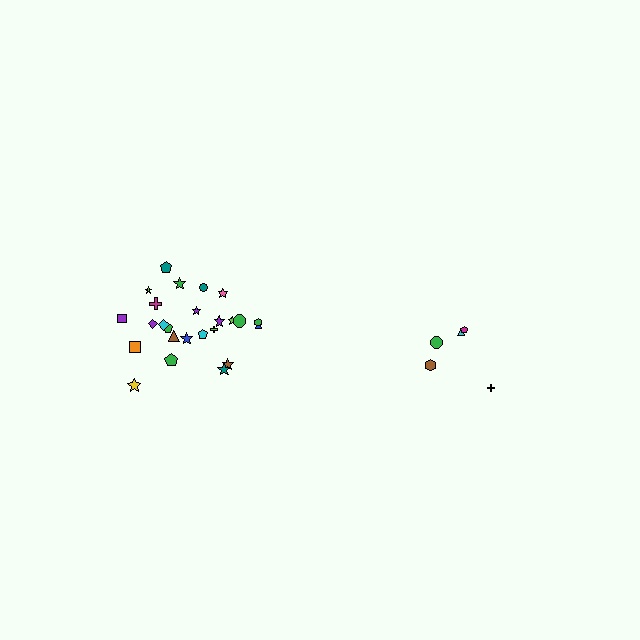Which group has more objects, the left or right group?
The left group.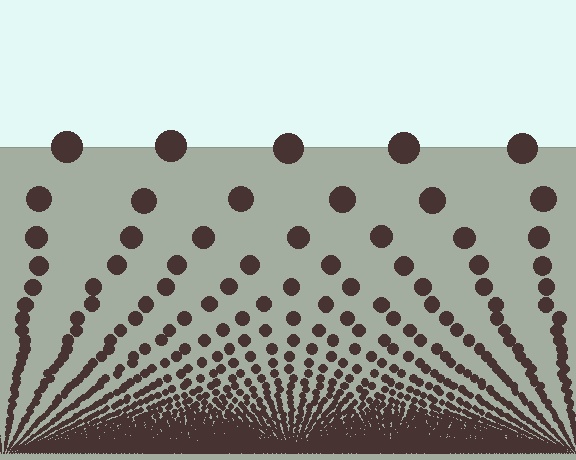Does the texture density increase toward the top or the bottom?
Density increases toward the bottom.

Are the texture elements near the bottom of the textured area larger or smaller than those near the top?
Smaller. The gradient is inverted — elements near the bottom are smaller and denser.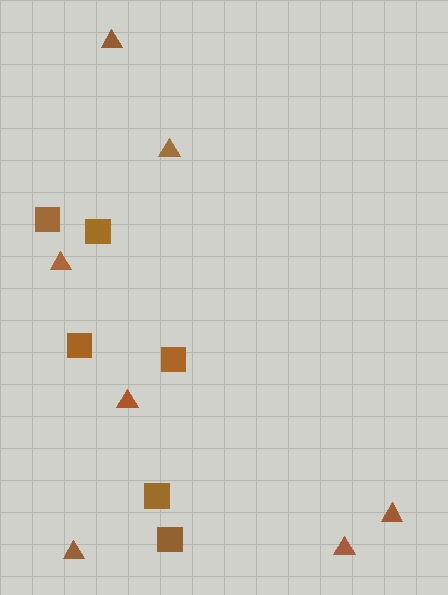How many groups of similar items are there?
There are 2 groups: one group of squares (6) and one group of triangles (7).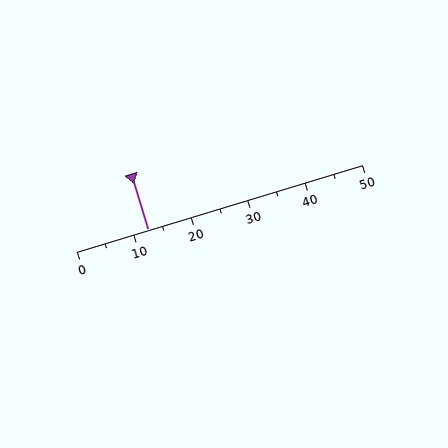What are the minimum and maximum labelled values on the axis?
The axis runs from 0 to 50.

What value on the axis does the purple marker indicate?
The marker indicates approximately 12.5.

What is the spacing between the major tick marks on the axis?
The major ticks are spaced 10 apart.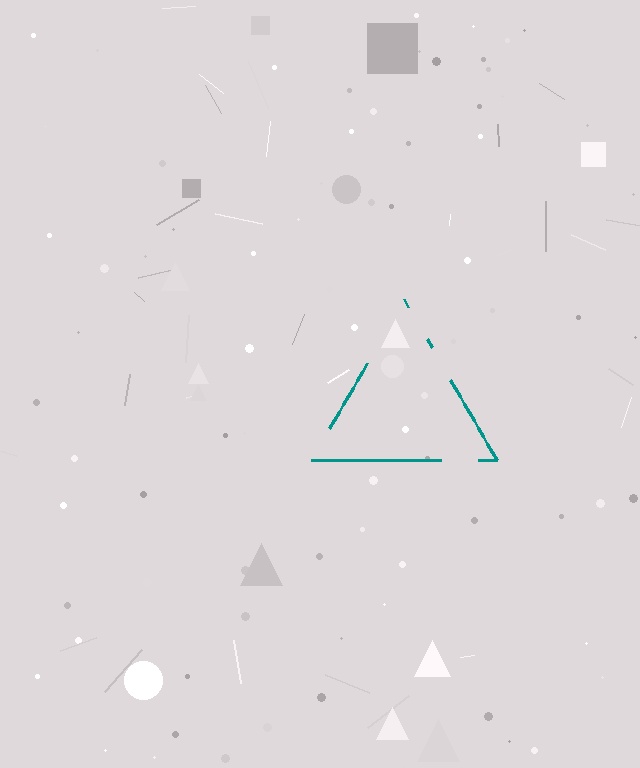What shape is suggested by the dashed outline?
The dashed outline suggests a triangle.